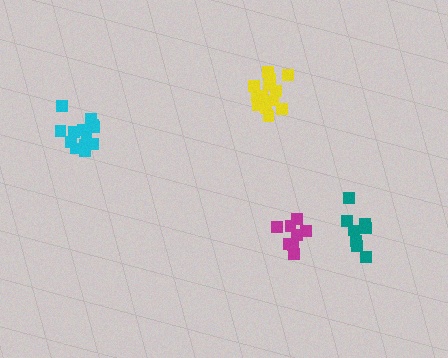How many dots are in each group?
Group 1: 8 dots, Group 2: 13 dots, Group 3: 13 dots, Group 4: 8 dots (42 total).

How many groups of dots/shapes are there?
There are 4 groups.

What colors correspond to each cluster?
The clusters are colored: magenta, cyan, yellow, teal.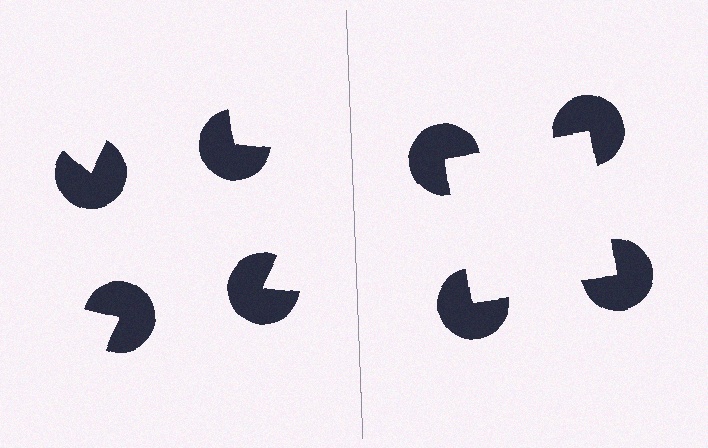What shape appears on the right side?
An illusory square.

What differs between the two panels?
The pac-man discs are positioned identically on both sides; only the wedge orientations differ. On the right they align to a square; on the left they are misaligned.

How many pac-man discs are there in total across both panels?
8 — 4 on each side.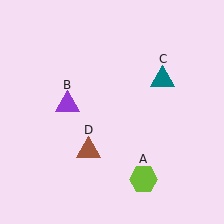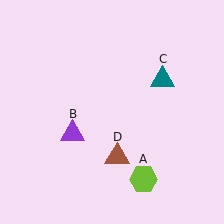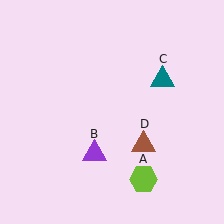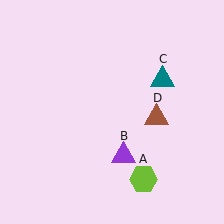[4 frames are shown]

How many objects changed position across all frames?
2 objects changed position: purple triangle (object B), brown triangle (object D).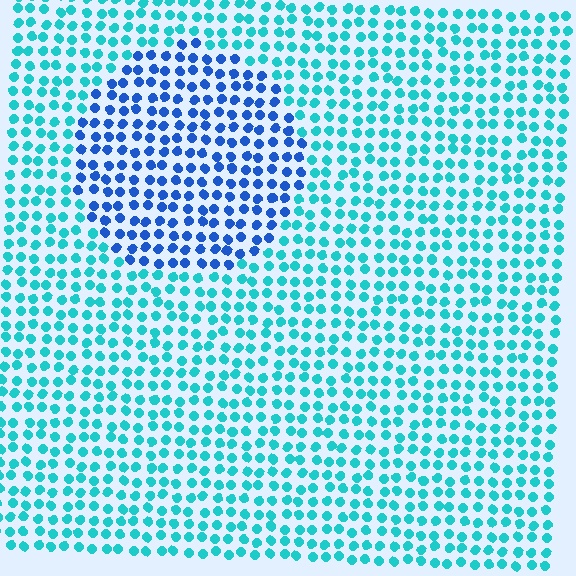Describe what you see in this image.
The image is filled with small cyan elements in a uniform arrangement. A circle-shaped region is visible where the elements are tinted to a slightly different hue, forming a subtle color boundary.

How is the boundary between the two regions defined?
The boundary is defined purely by a slight shift in hue (about 41 degrees). Spacing, size, and orientation are identical on both sides.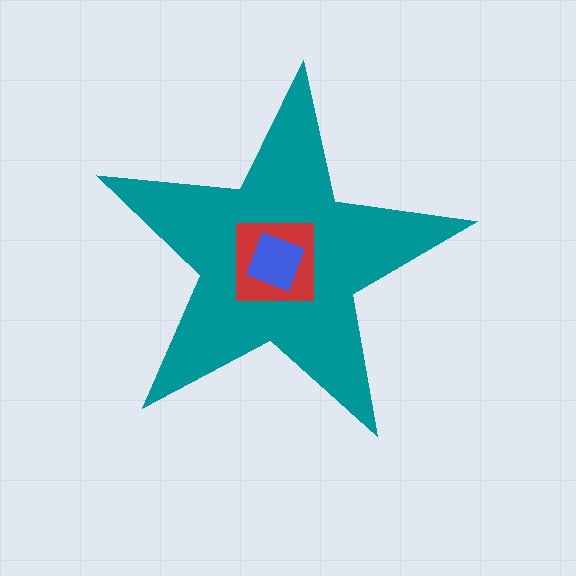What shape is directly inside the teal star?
The red square.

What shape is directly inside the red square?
The blue diamond.